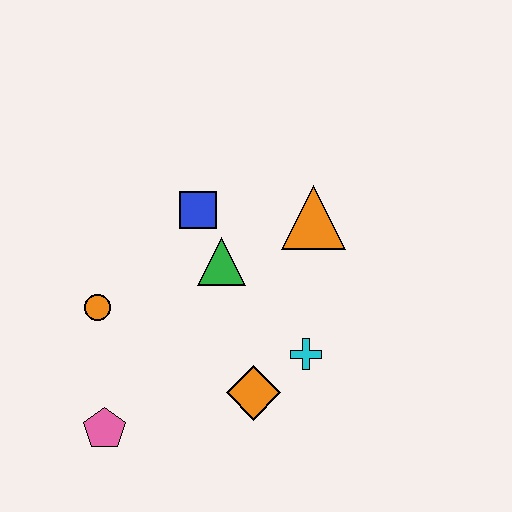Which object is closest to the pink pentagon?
The orange circle is closest to the pink pentagon.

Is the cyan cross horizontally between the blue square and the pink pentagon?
No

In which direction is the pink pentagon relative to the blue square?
The pink pentagon is below the blue square.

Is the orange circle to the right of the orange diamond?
No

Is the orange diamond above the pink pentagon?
Yes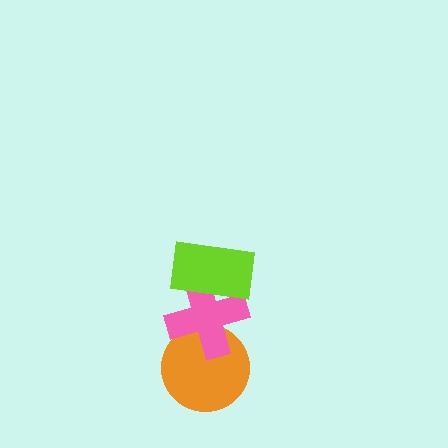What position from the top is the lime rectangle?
The lime rectangle is 1st from the top.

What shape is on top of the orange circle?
The pink cross is on top of the orange circle.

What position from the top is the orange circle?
The orange circle is 3rd from the top.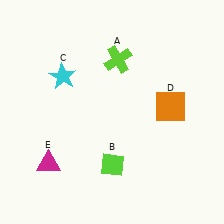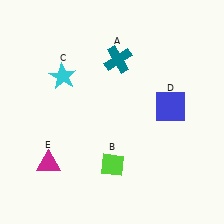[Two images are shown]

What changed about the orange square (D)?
In Image 1, D is orange. In Image 2, it changed to blue.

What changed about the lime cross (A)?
In Image 1, A is lime. In Image 2, it changed to teal.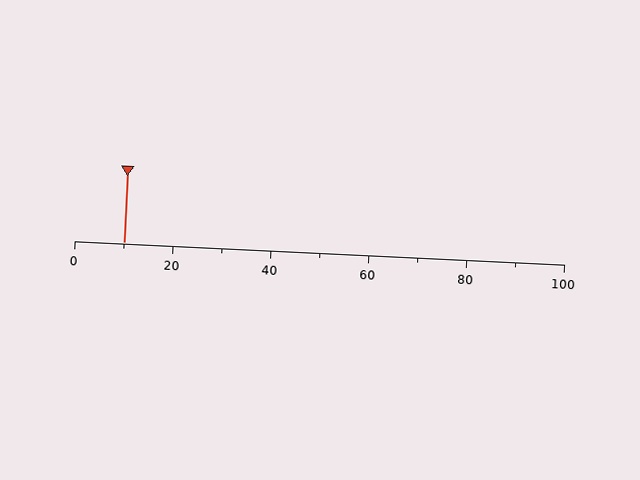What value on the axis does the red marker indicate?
The marker indicates approximately 10.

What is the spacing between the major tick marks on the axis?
The major ticks are spaced 20 apart.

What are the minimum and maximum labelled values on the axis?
The axis runs from 0 to 100.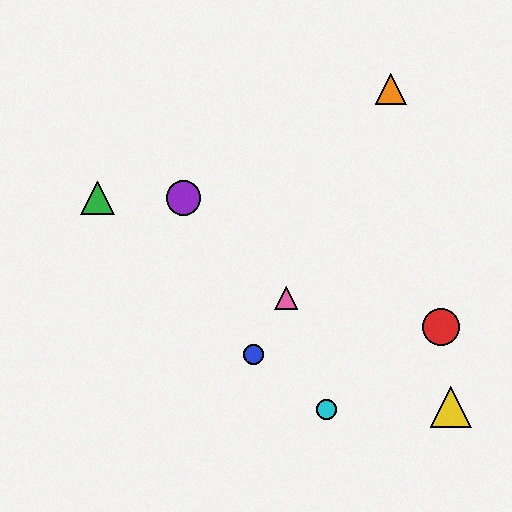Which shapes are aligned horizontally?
The green triangle, the purple circle are aligned horizontally.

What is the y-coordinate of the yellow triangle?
The yellow triangle is at y≈407.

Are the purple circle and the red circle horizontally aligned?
No, the purple circle is at y≈198 and the red circle is at y≈327.